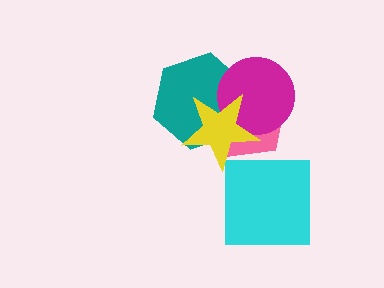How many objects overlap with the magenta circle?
3 objects overlap with the magenta circle.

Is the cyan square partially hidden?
No, no other shape covers it.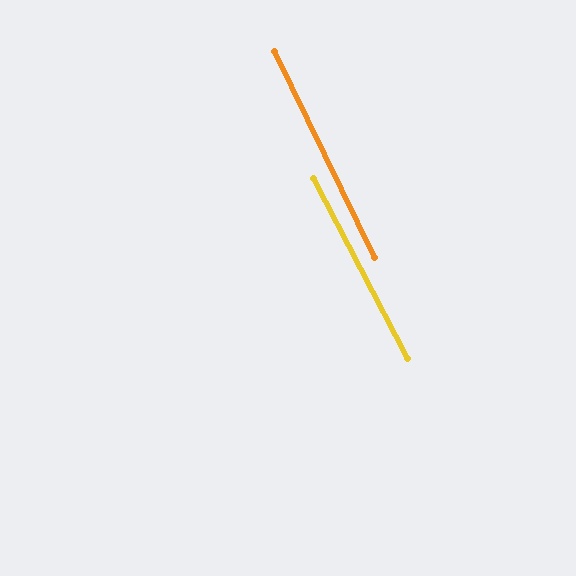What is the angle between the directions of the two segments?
Approximately 1 degree.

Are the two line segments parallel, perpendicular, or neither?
Parallel — their directions differ by only 1.5°.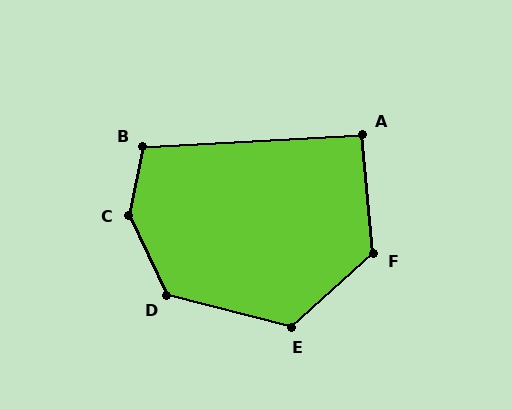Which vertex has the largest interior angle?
C, at approximately 144 degrees.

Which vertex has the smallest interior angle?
A, at approximately 92 degrees.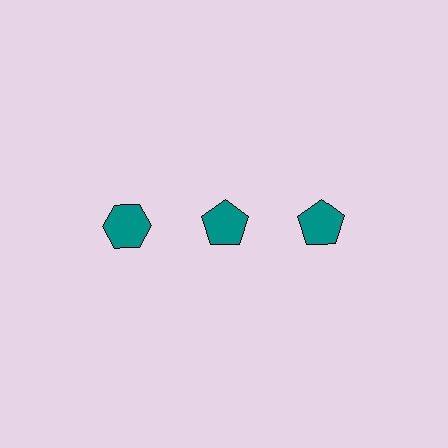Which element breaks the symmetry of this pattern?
The teal hexagon in the top row, leftmost column breaks the symmetry. All other shapes are teal pentagons.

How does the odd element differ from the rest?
It has a different shape: hexagon instead of pentagon.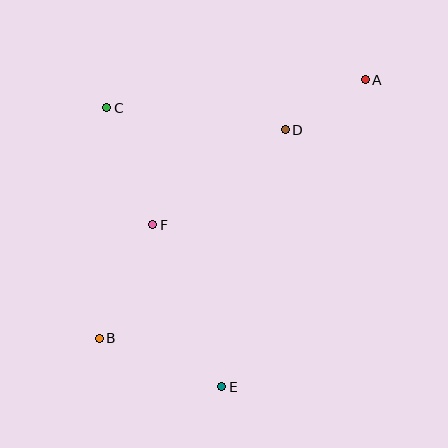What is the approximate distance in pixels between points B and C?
The distance between B and C is approximately 231 pixels.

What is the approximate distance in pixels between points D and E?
The distance between D and E is approximately 265 pixels.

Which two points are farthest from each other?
Points A and B are farthest from each other.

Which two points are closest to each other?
Points A and D are closest to each other.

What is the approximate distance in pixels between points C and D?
The distance between C and D is approximately 180 pixels.